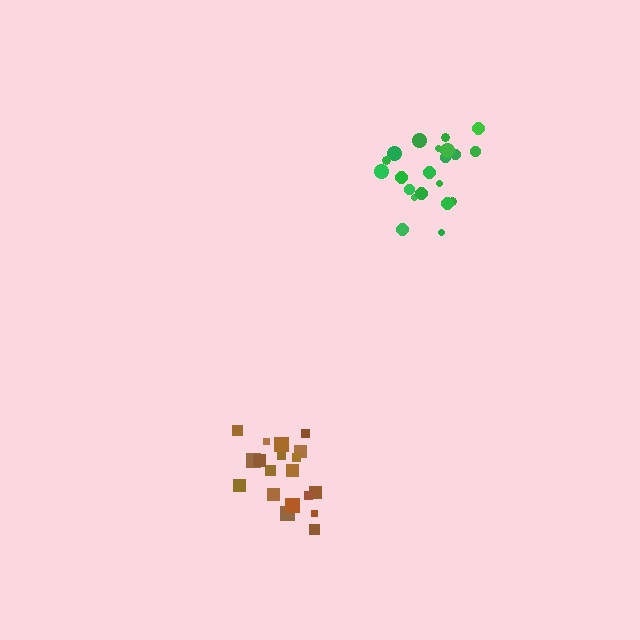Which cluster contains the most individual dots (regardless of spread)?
Green (21).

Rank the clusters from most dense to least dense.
brown, green.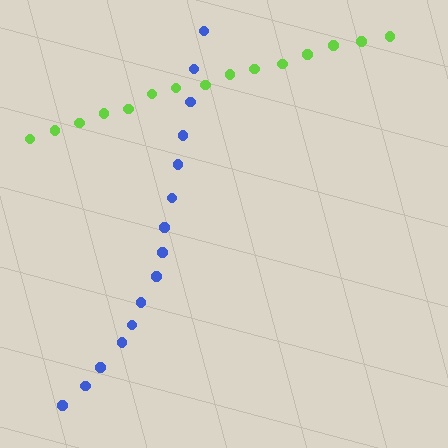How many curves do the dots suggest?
There are 2 distinct paths.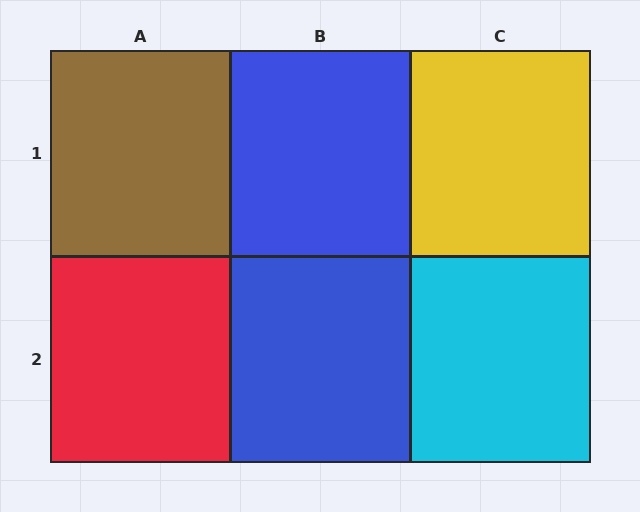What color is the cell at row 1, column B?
Blue.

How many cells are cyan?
1 cell is cyan.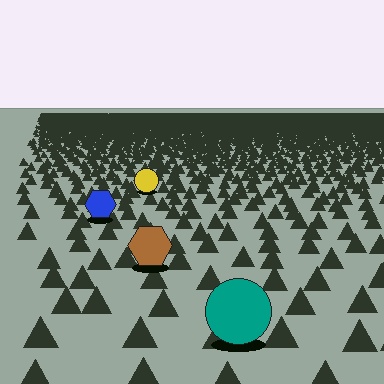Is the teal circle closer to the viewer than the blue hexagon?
Yes. The teal circle is closer — you can tell from the texture gradient: the ground texture is coarser near it.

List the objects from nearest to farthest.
From nearest to farthest: the teal circle, the brown hexagon, the blue hexagon, the yellow circle.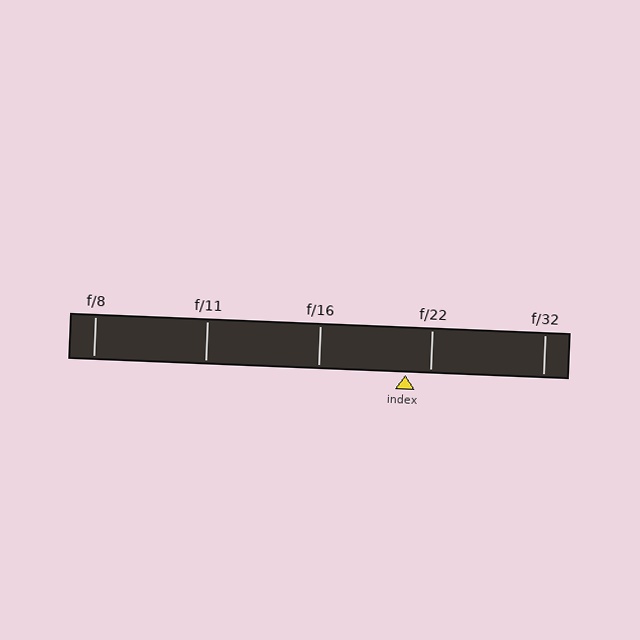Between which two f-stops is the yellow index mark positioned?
The index mark is between f/16 and f/22.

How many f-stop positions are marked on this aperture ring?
There are 5 f-stop positions marked.